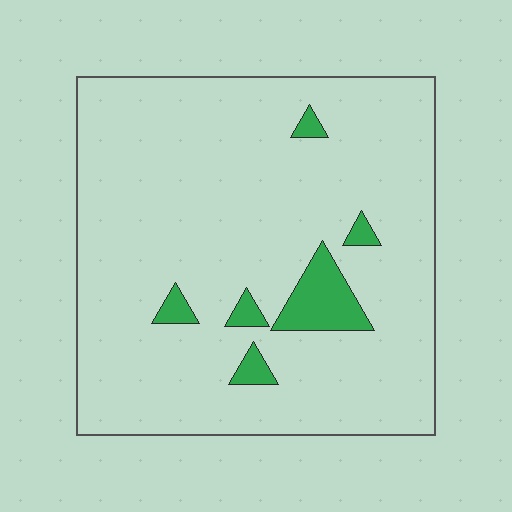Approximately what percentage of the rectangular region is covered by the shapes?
Approximately 5%.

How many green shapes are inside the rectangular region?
6.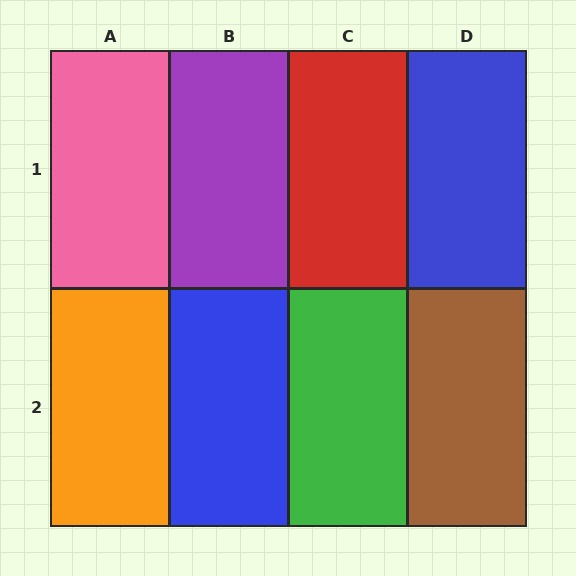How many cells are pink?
1 cell is pink.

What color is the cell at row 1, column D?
Blue.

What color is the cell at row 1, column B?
Purple.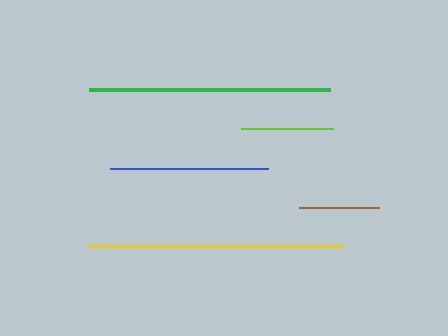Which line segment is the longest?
The yellow line is the longest at approximately 255 pixels.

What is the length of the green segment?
The green segment is approximately 241 pixels long.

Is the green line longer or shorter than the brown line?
The green line is longer than the brown line.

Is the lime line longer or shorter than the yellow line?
The yellow line is longer than the lime line.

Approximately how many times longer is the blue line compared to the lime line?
The blue line is approximately 1.7 times the length of the lime line.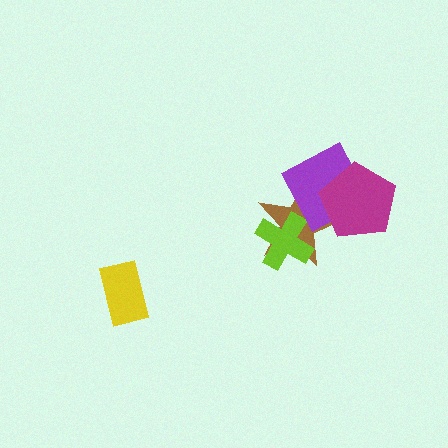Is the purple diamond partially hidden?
Yes, it is partially covered by another shape.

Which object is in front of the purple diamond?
The magenta pentagon is in front of the purple diamond.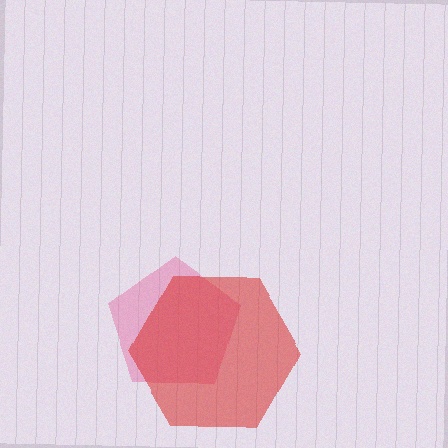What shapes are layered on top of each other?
The layered shapes are: a pink pentagon, a red hexagon.